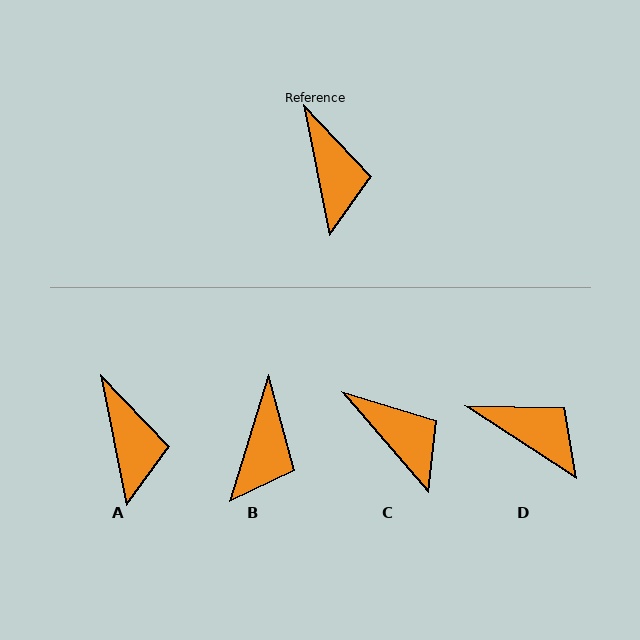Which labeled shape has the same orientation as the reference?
A.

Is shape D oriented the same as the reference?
No, it is off by about 46 degrees.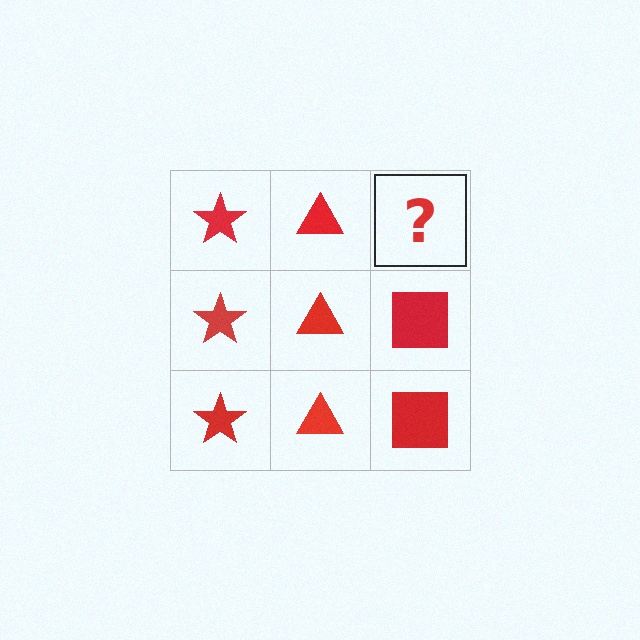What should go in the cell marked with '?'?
The missing cell should contain a red square.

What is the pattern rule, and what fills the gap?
The rule is that each column has a consistent shape. The gap should be filled with a red square.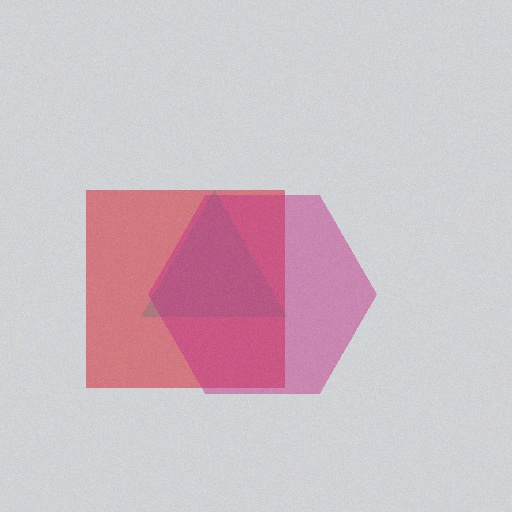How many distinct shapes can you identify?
There are 3 distinct shapes: a cyan triangle, a red square, a magenta hexagon.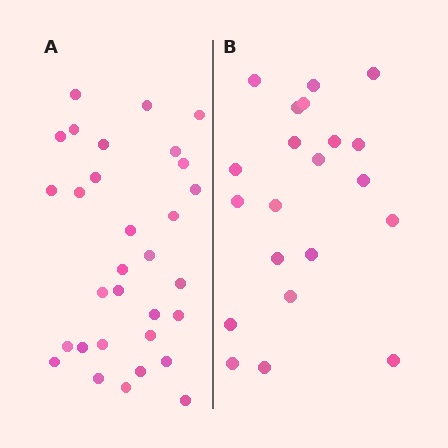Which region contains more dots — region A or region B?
Region A (the left region) has more dots.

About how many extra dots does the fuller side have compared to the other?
Region A has roughly 10 or so more dots than region B.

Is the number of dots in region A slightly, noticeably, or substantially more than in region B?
Region A has substantially more. The ratio is roughly 1.5 to 1.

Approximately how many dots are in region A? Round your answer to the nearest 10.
About 30 dots. (The exact count is 31, which rounds to 30.)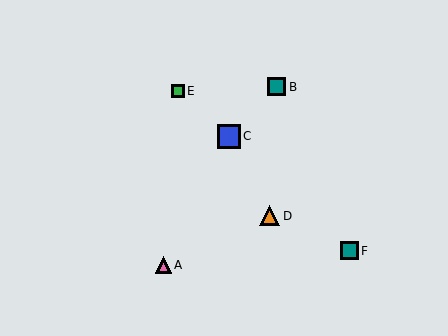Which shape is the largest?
The blue square (labeled C) is the largest.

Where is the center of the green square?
The center of the green square is at (178, 91).